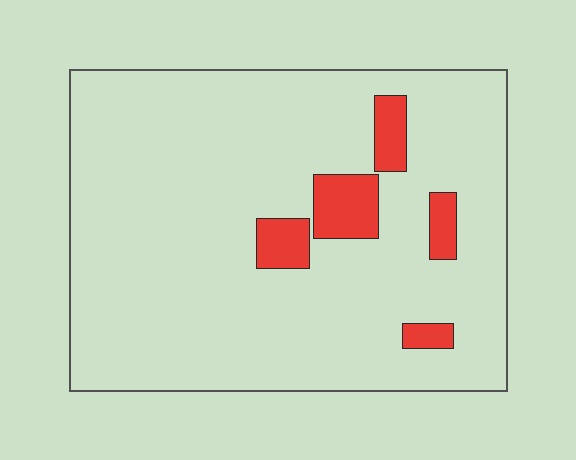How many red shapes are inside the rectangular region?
5.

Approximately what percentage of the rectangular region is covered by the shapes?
Approximately 10%.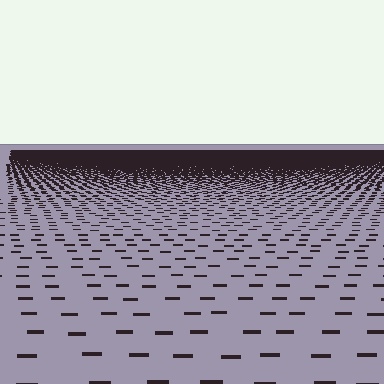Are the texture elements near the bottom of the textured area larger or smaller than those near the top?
Larger. Near the bottom, elements are closer to the viewer and appear at a bigger on-screen size.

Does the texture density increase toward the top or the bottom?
Density increases toward the top.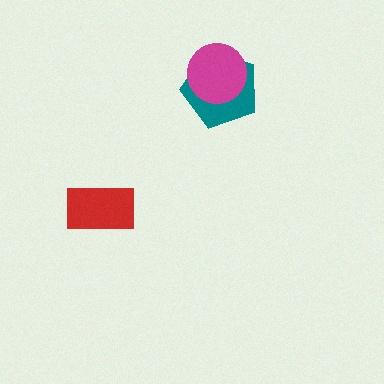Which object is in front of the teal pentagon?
The magenta circle is in front of the teal pentagon.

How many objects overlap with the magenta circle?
1 object overlaps with the magenta circle.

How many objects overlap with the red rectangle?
0 objects overlap with the red rectangle.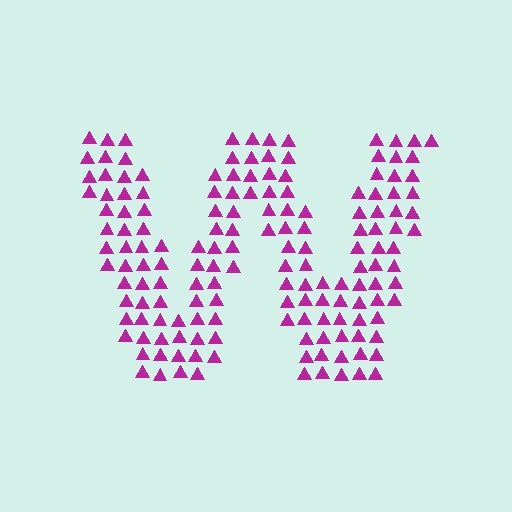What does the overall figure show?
The overall figure shows the letter W.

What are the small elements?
The small elements are triangles.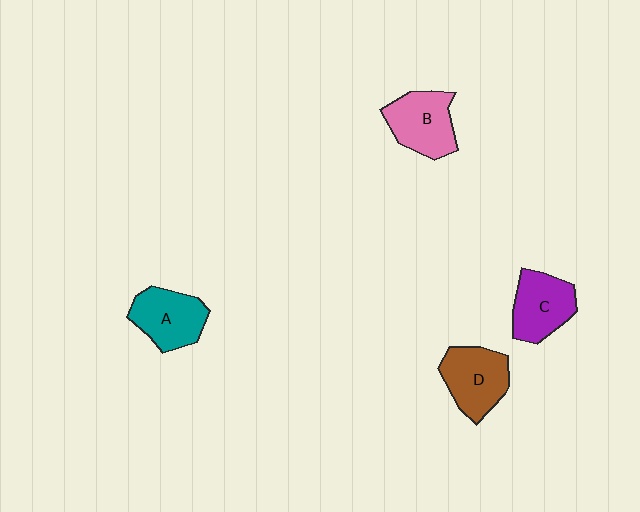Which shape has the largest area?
Shape D (brown).